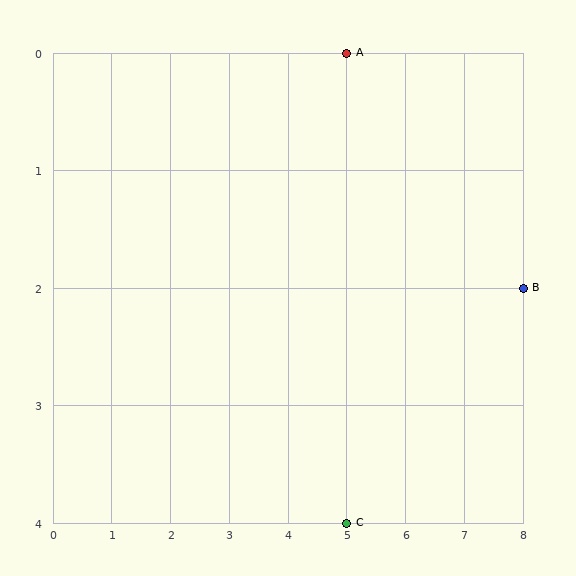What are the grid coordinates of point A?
Point A is at grid coordinates (5, 0).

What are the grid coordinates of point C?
Point C is at grid coordinates (5, 4).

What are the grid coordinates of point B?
Point B is at grid coordinates (8, 2).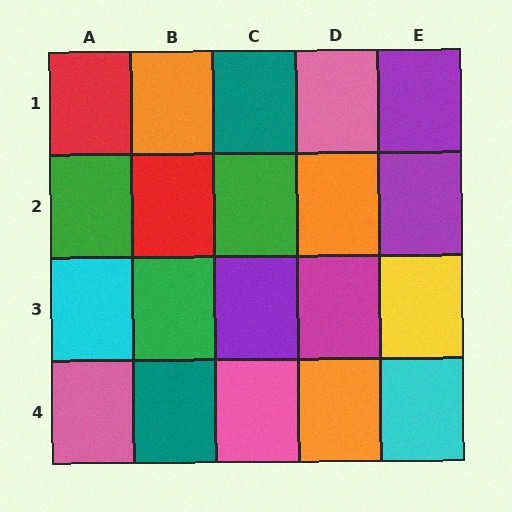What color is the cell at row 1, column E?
Purple.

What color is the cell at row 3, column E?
Yellow.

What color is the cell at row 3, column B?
Green.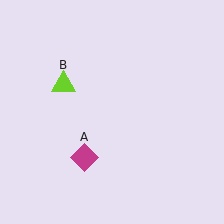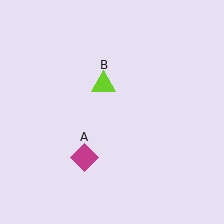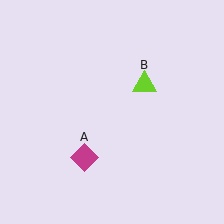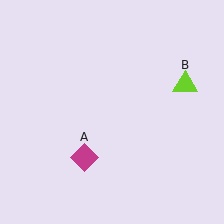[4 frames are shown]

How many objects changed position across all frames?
1 object changed position: lime triangle (object B).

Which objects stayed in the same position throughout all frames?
Magenta diamond (object A) remained stationary.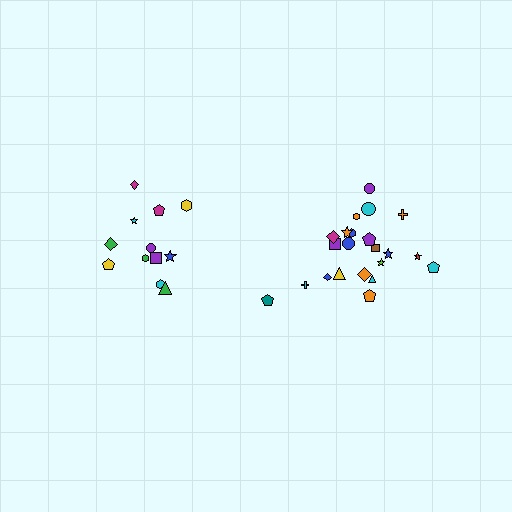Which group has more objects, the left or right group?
The right group.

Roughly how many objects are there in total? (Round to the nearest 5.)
Roughly 35 objects in total.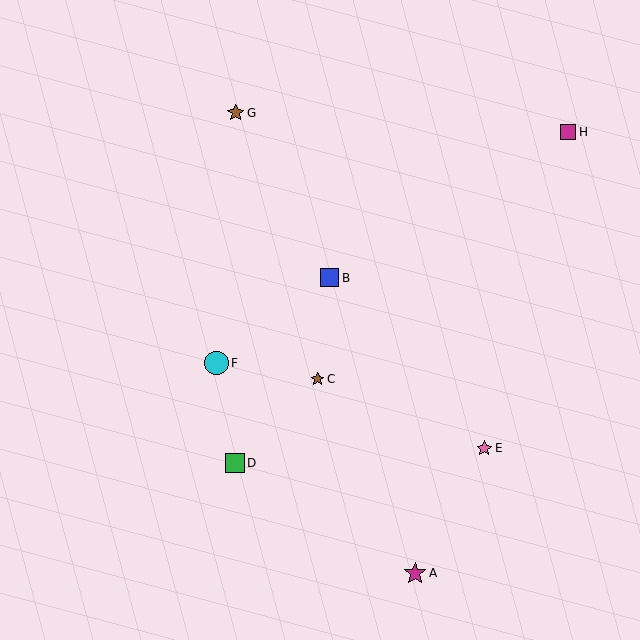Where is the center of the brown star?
The center of the brown star is at (317, 379).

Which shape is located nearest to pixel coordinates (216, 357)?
The cyan circle (labeled F) at (216, 363) is nearest to that location.